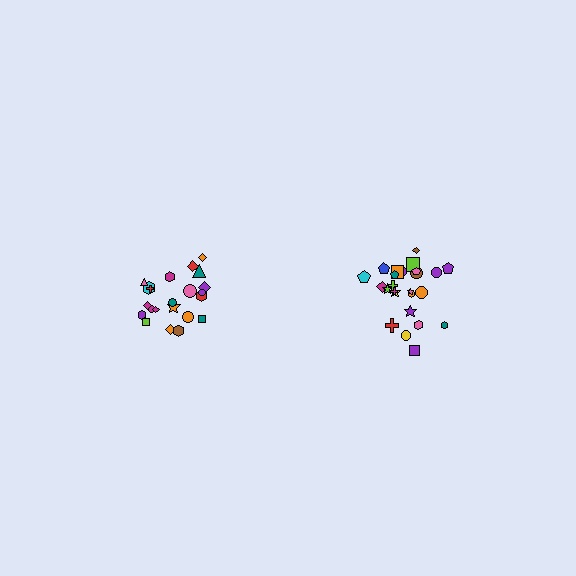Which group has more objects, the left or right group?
The right group.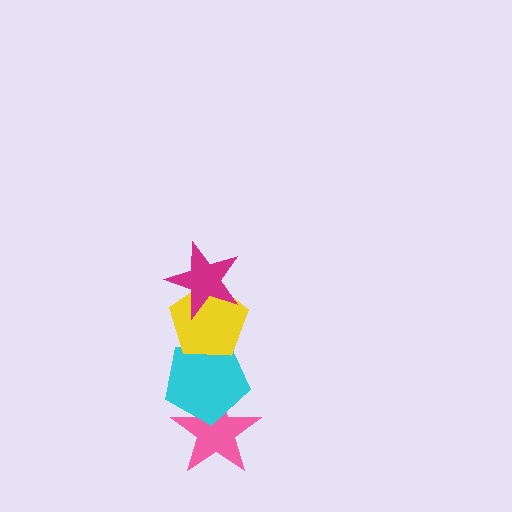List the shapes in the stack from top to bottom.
From top to bottom: the magenta star, the yellow pentagon, the cyan pentagon, the pink star.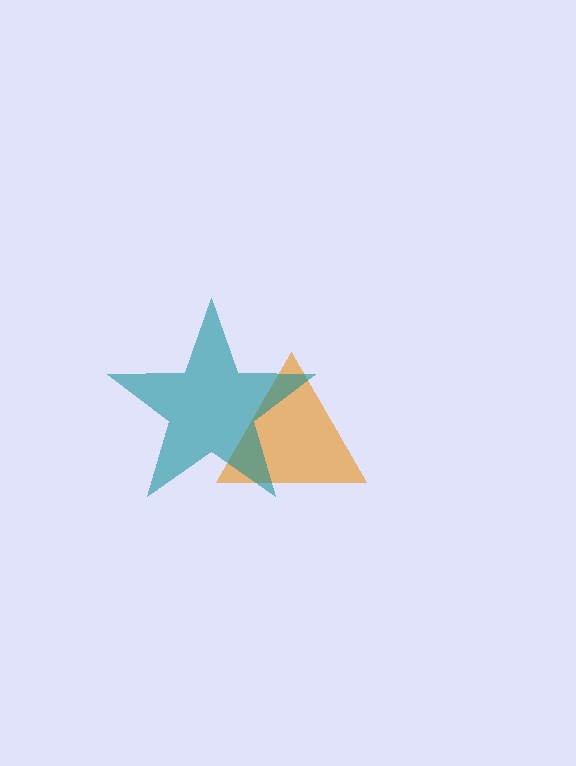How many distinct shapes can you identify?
There are 2 distinct shapes: an orange triangle, a teal star.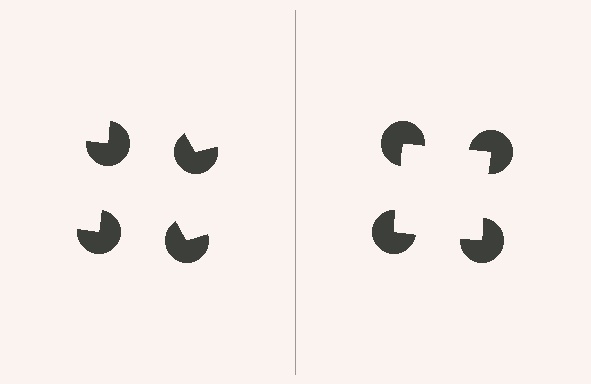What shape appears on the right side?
An illusory square.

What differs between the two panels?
The pac-man discs are positioned identically on both sides; only the wedge orientations differ. On the right they align to a square; on the left they are misaligned.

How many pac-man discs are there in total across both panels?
8 — 4 on each side.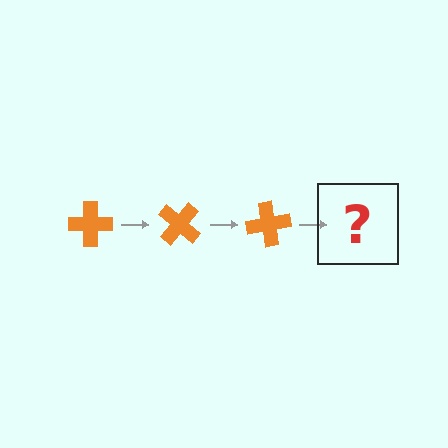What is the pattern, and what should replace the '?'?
The pattern is that the cross rotates 40 degrees each step. The '?' should be an orange cross rotated 120 degrees.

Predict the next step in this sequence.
The next step is an orange cross rotated 120 degrees.